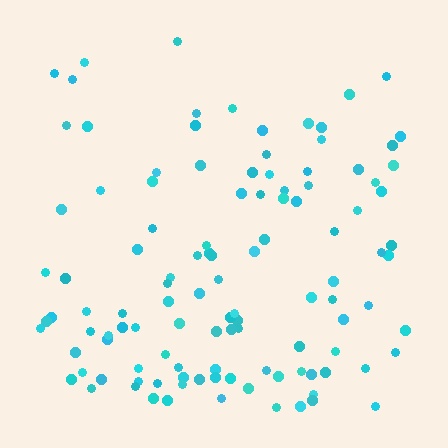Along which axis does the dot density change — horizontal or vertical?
Vertical.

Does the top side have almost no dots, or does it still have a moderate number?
Still a moderate number, just noticeably fewer than the bottom.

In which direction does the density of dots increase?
From top to bottom, with the bottom side densest.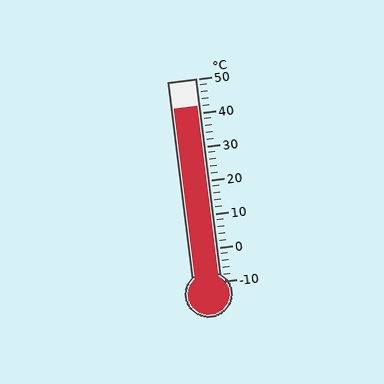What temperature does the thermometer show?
The thermometer shows approximately 42°C.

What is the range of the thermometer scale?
The thermometer scale ranges from -10°C to 50°C.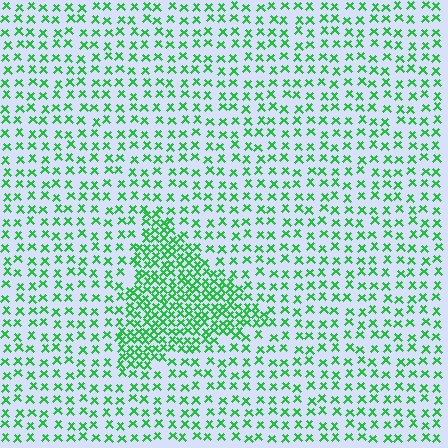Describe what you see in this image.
The image contains small green elements arranged at two different densities. A triangle-shaped region is visible where the elements are more densely packed than the surrounding area.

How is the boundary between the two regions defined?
The boundary is defined by a change in element density (approximately 2.3x ratio). All elements are the same color, size, and shape.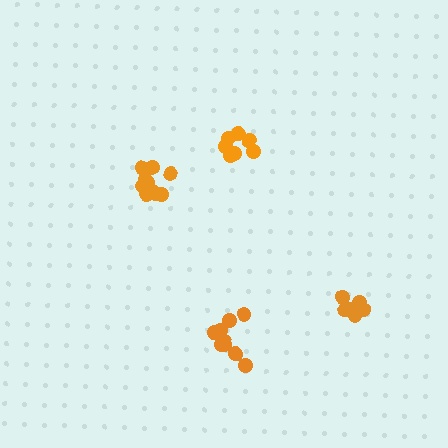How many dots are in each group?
Group 1: 7 dots, Group 2: 8 dots, Group 3: 9 dots, Group 4: 10 dots (34 total).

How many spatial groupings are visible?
There are 4 spatial groupings.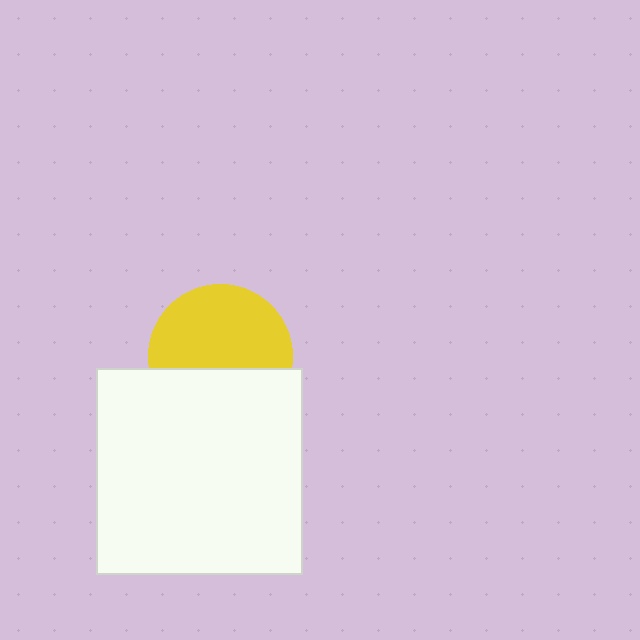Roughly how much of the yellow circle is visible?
About half of it is visible (roughly 60%).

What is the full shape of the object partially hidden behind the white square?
The partially hidden object is a yellow circle.